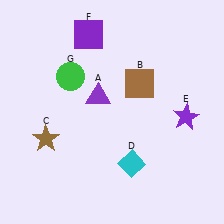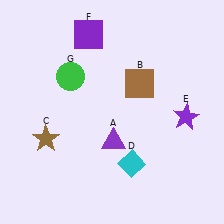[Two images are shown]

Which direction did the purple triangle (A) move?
The purple triangle (A) moved down.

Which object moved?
The purple triangle (A) moved down.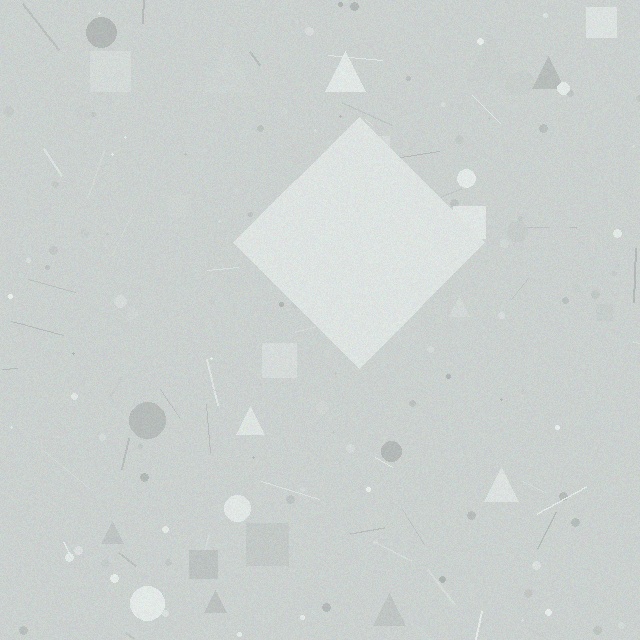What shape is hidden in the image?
A diamond is hidden in the image.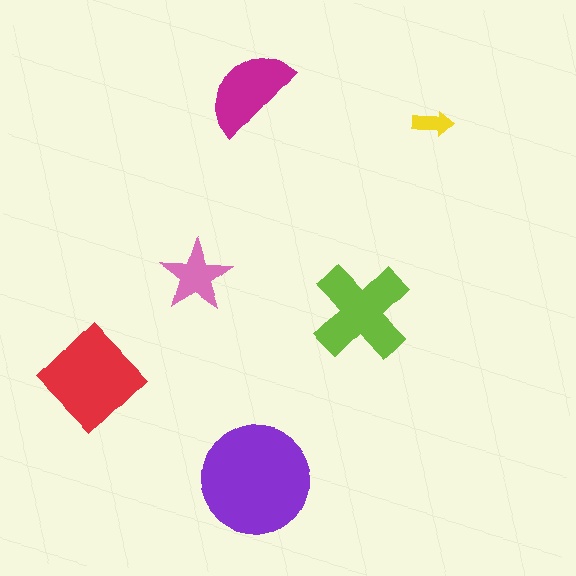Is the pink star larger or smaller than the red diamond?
Smaller.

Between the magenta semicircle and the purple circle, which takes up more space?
The purple circle.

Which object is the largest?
The purple circle.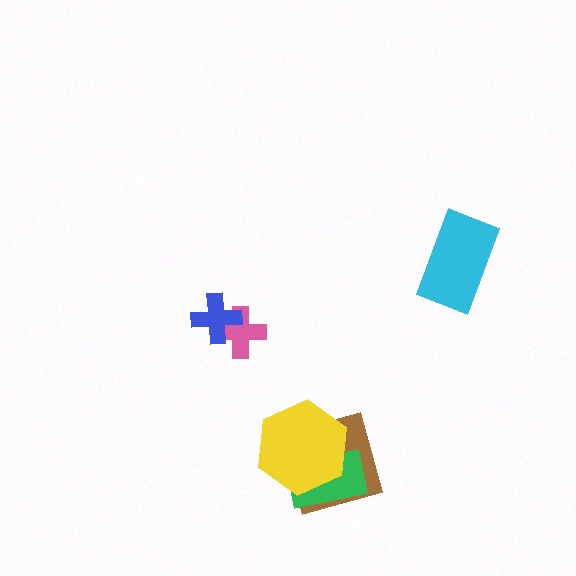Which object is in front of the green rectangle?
The yellow hexagon is in front of the green rectangle.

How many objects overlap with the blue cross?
1 object overlaps with the blue cross.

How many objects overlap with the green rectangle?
2 objects overlap with the green rectangle.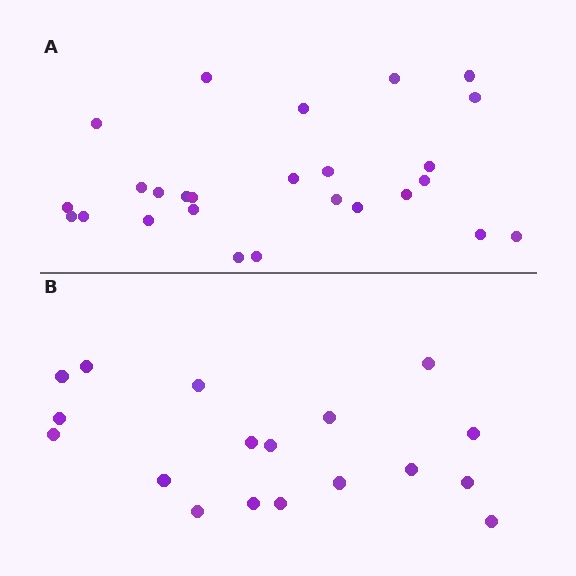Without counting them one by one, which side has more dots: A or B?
Region A (the top region) has more dots.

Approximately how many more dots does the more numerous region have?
Region A has roughly 8 or so more dots than region B.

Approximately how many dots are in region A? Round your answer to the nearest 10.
About 30 dots. (The exact count is 26, which rounds to 30.)